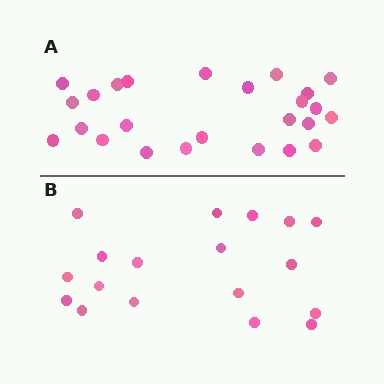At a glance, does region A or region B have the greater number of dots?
Region A (the top region) has more dots.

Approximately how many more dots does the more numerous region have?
Region A has roughly 8 or so more dots than region B.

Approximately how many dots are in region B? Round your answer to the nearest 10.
About 20 dots. (The exact count is 18, which rounds to 20.)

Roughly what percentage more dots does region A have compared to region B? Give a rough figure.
About 40% more.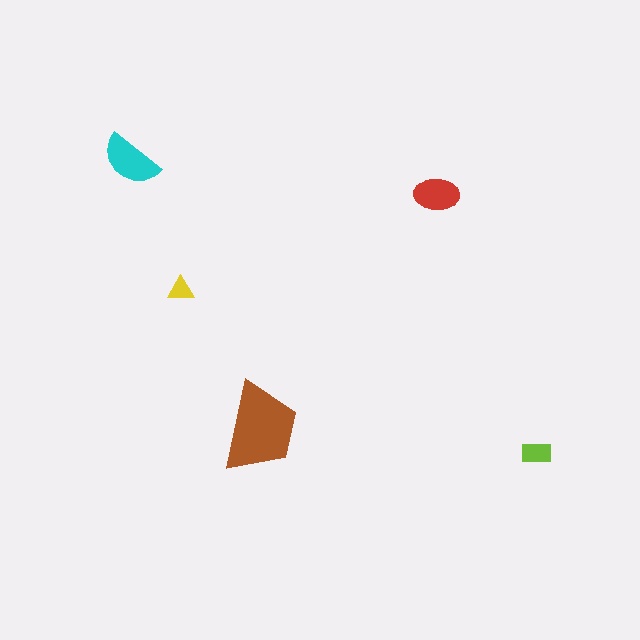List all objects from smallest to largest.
The yellow triangle, the lime rectangle, the red ellipse, the cyan semicircle, the brown trapezoid.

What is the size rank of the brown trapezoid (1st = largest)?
1st.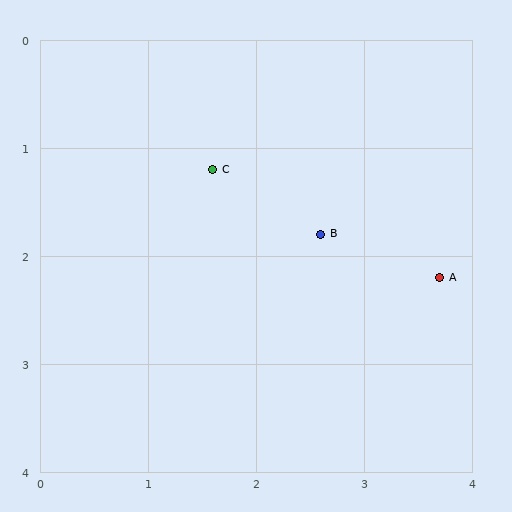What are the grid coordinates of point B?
Point B is at approximately (2.6, 1.8).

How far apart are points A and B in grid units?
Points A and B are about 1.2 grid units apart.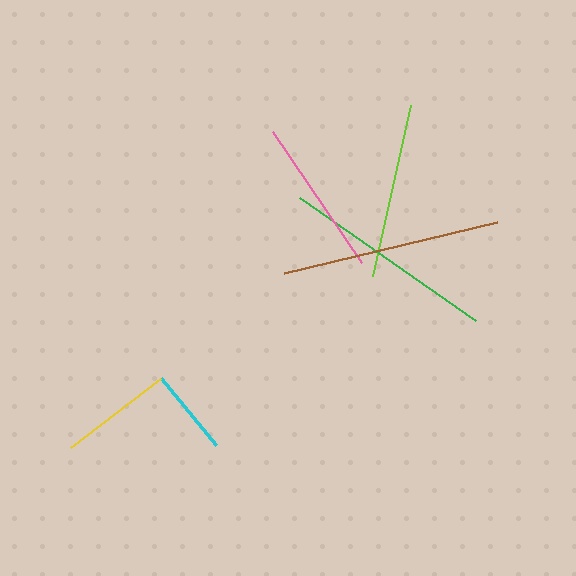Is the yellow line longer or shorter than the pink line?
The pink line is longer than the yellow line.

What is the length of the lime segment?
The lime segment is approximately 175 pixels long.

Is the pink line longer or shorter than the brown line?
The brown line is longer than the pink line.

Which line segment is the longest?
The brown line is the longest at approximately 219 pixels.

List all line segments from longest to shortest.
From longest to shortest: brown, green, lime, pink, yellow, cyan.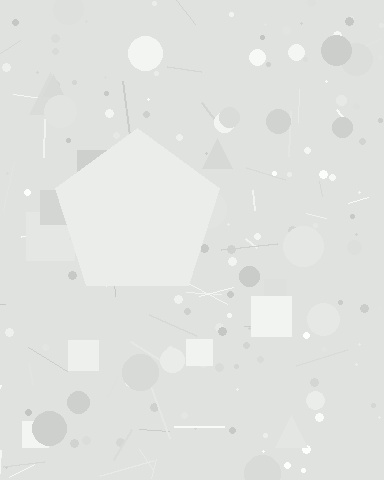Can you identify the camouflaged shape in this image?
The camouflaged shape is a pentagon.